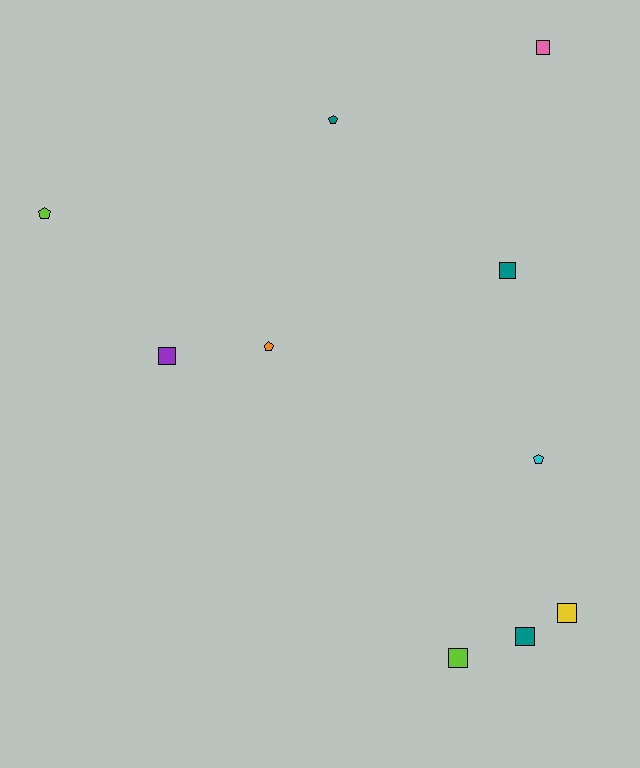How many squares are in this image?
There are 6 squares.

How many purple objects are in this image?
There is 1 purple object.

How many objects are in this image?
There are 10 objects.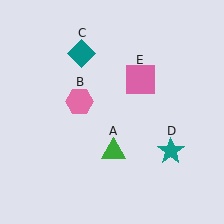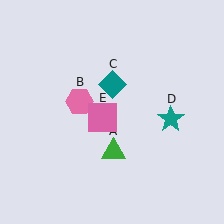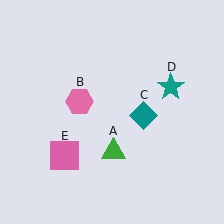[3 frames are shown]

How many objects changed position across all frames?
3 objects changed position: teal diamond (object C), teal star (object D), pink square (object E).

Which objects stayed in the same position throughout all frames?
Green triangle (object A) and pink hexagon (object B) remained stationary.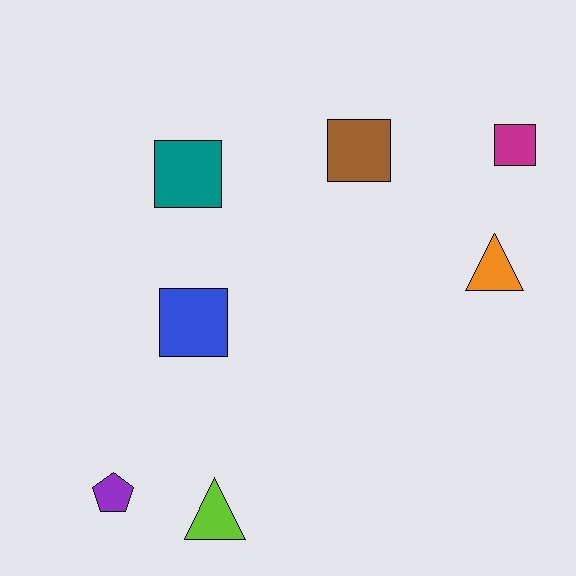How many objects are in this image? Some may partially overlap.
There are 7 objects.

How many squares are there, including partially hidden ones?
There are 4 squares.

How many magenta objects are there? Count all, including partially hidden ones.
There is 1 magenta object.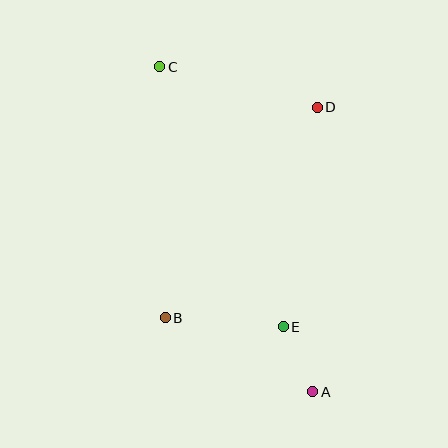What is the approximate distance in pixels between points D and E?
The distance between D and E is approximately 222 pixels.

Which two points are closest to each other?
Points A and E are closest to each other.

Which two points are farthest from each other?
Points A and C are farthest from each other.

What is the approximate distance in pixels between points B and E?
The distance between B and E is approximately 118 pixels.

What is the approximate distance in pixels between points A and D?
The distance between A and D is approximately 284 pixels.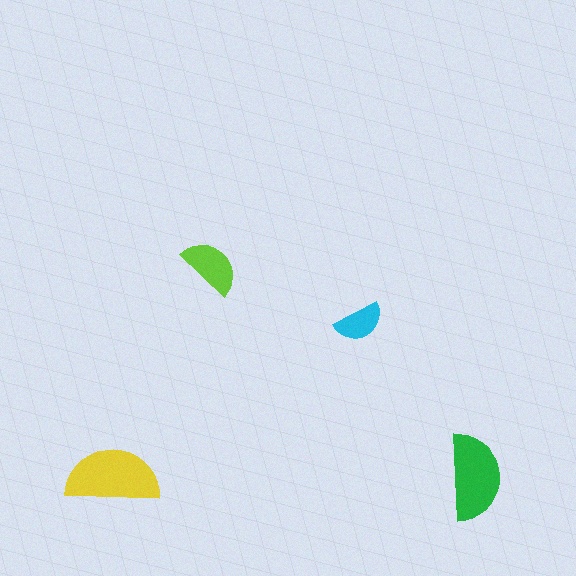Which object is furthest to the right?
The green semicircle is rightmost.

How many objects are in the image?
There are 4 objects in the image.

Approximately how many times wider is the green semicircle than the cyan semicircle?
About 2 times wider.